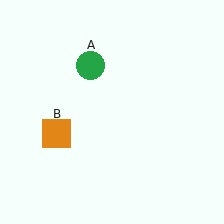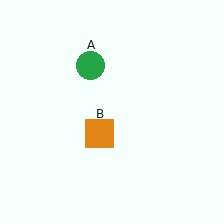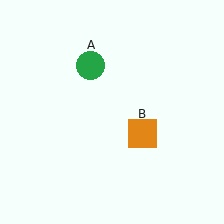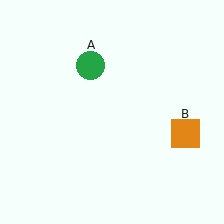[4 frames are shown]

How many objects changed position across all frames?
1 object changed position: orange square (object B).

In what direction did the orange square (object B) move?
The orange square (object B) moved right.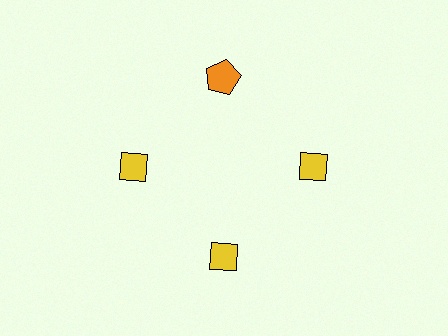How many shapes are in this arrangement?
There are 4 shapes arranged in a ring pattern.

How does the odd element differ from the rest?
It differs in both color (orange instead of yellow) and shape (pentagon instead of diamond).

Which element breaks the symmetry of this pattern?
The orange pentagon at roughly the 12 o'clock position breaks the symmetry. All other shapes are yellow diamonds.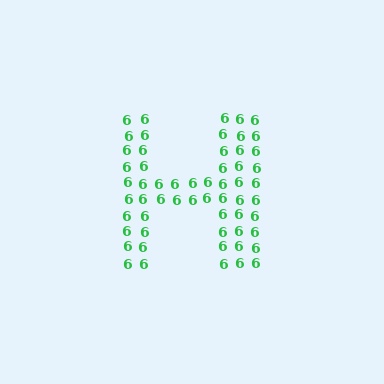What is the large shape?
The large shape is the letter H.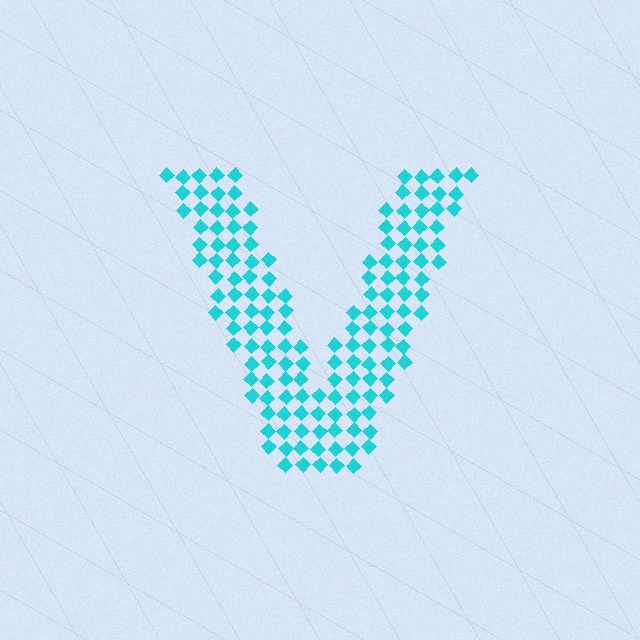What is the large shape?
The large shape is the letter V.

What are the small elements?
The small elements are diamonds.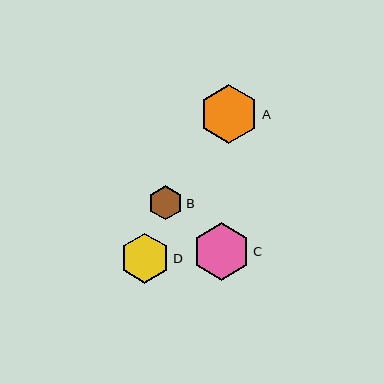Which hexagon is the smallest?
Hexagon B is the smallest with a size of approximately 34 pixels.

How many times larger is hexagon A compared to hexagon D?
Hexagon A is approximately 1.2 times the size of hexagon D.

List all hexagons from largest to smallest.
From largest to smallest: A, C, D, B.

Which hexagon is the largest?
Hexagon A is the largest with a size of approximately 60 pixels.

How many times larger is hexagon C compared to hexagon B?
Hexagon C is approximately 1.7 times the size of hexagon B.